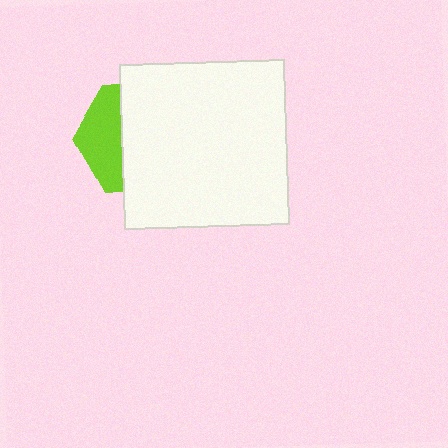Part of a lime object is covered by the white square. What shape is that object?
It is a hexagon.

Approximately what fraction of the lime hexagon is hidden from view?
Roughly 65% of the lime hexagon is hidden behind the white square.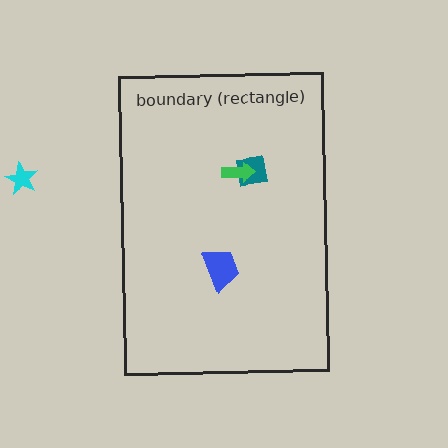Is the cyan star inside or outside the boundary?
Outside.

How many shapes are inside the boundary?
3 inside, 1 outside.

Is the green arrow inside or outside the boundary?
Inside.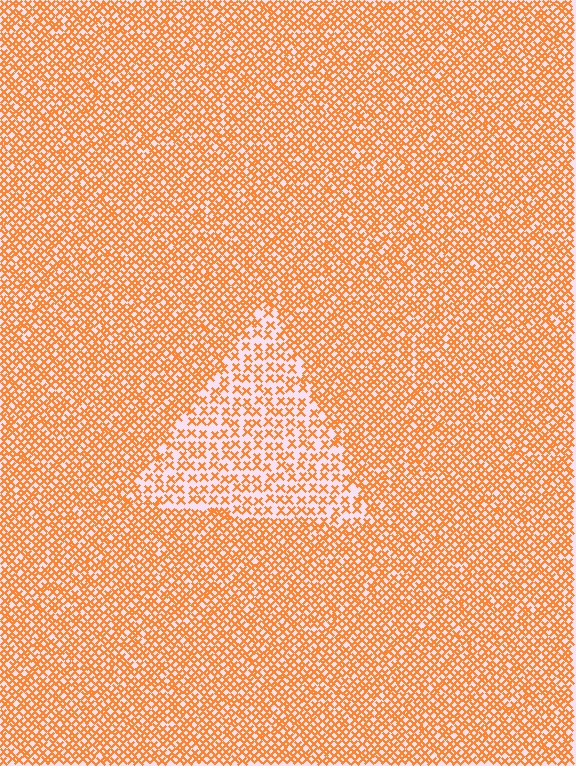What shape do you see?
I see a triangle.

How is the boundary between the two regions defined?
The boundary is defined by a change in element density (approximately 1.9x ratio). All elements are the same color, size, and shape.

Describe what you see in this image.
The image contains small orange elements arranged at two different densities. A triangle-shaped region is visible where the elements are less densely packed than the surrounding area.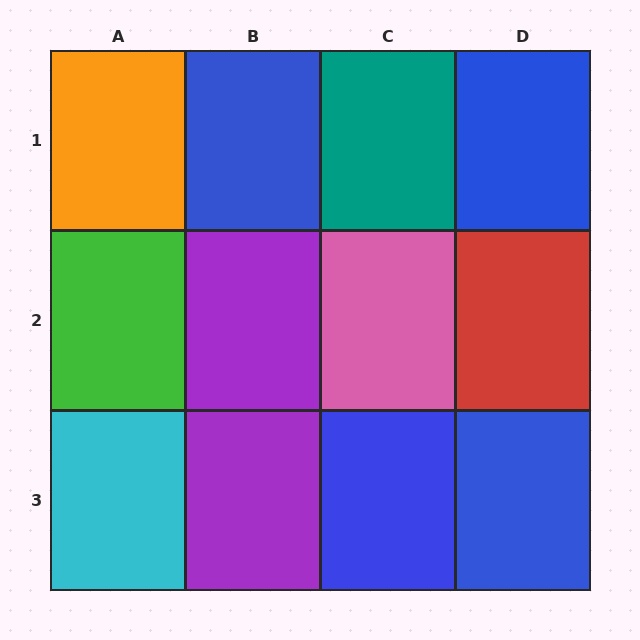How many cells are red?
1 cell is red.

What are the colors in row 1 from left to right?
Orange, blue, teal, blue.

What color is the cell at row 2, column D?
Red.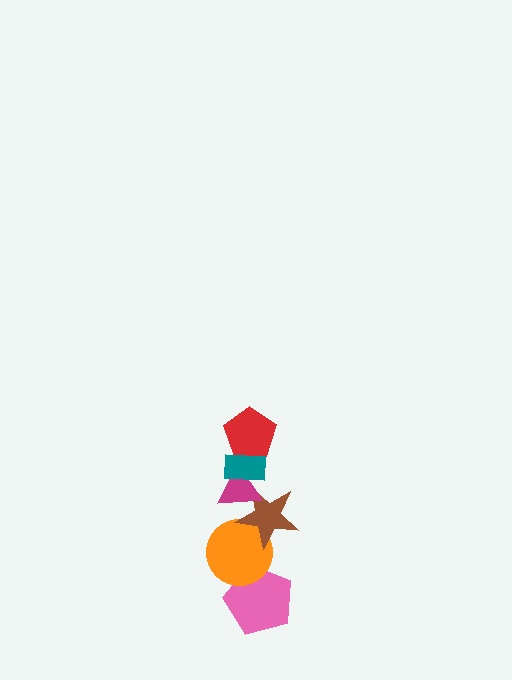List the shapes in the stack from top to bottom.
From top to bottom: the teal rectangle, the red pentagon, the magenta triangle, the brown star, the orange circle, the pink pentagon.